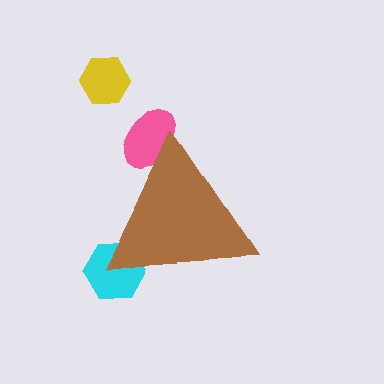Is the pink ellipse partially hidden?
Yes, the pink ellipse is partially hidden behind the brown triangle.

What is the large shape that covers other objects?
A brown triangle.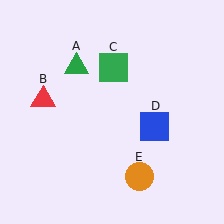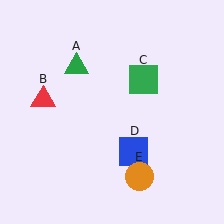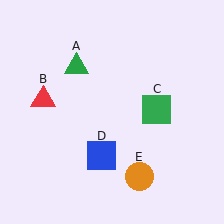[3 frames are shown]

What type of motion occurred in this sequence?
The green square (object C), blue square (object D) rotated clockwise around the center of the scene.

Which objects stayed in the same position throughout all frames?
Green triangle (object A) and red triangle (object B) and orange circle (object E) remained stationary.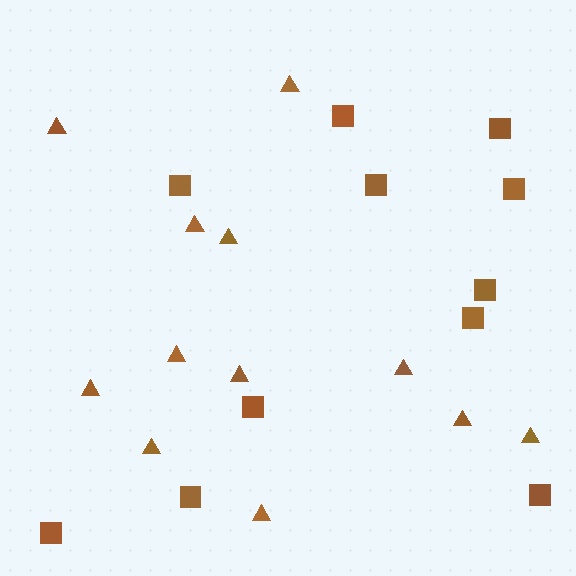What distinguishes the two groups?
There are 2 groups: one group of triangles (12) and one group of squares (11).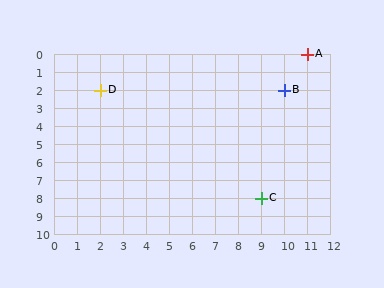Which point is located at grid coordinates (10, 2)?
Point B is at (10, 2).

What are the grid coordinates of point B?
Point B is at grid coordinates (10, 2).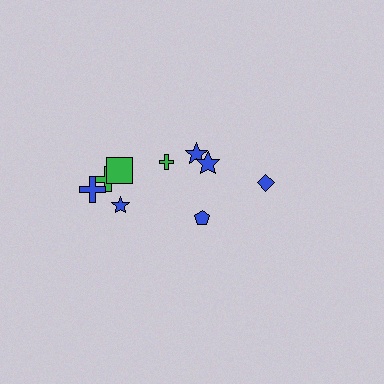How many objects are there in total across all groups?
There are 9 objects.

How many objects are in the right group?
There are 3 objects.